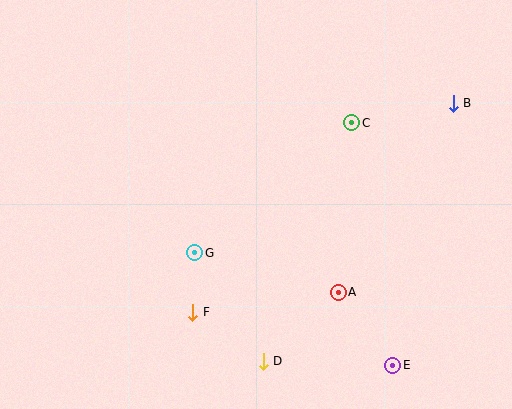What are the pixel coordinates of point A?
Point A is at (338, 292).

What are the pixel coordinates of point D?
Point D is at (263, 361).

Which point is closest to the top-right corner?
Point B is closest to the top-right corner.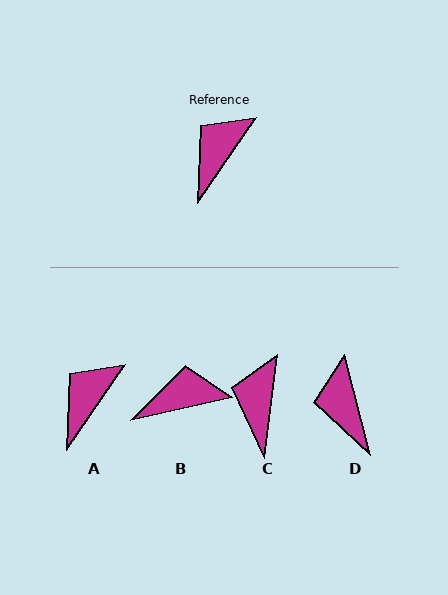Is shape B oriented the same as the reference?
No, it is off by about 43 degrees.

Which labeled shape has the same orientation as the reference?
A.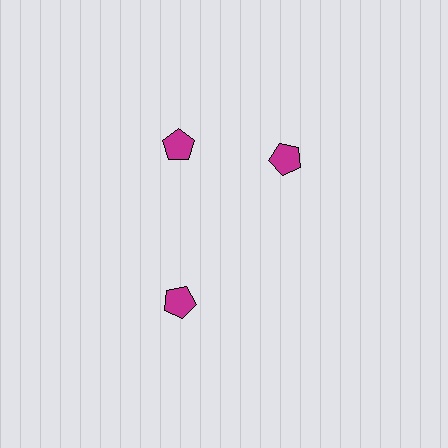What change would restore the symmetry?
The symmetry would be restored by rotating it back into even spacing with its neighbors so that all 3 pentagons sit at equal angles and equal distance from the center.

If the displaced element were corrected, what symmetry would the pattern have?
It would have 3-fold rotational symmetry — the pattern would map onto itself every 120 degrees.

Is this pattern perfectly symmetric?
No. The 3 magenta pentagons are arranged in a ring, but one element near the 3 o'clock position is rotated out of alignment along the ring, breaking the 3-fold rotational symmetry.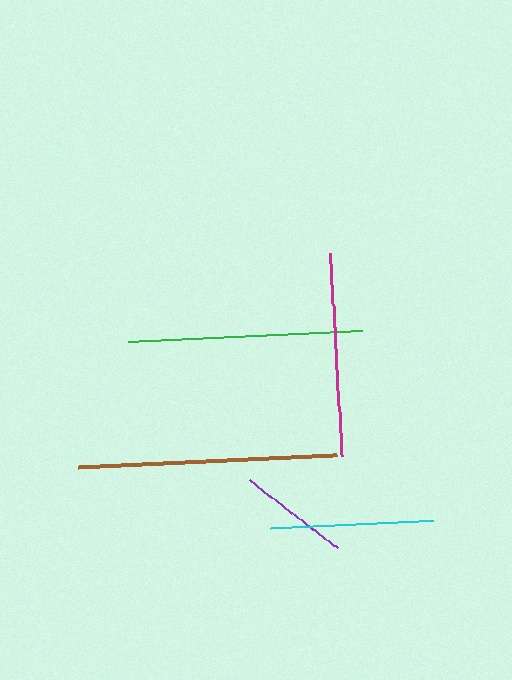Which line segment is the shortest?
The purple line is the shortest at approximately 111 pixels.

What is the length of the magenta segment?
The magenta segment is approximately 203 pixels long.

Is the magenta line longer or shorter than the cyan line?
The magenta line is longer than the cyan line.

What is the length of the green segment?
The green segment is approximately 234 pixels long.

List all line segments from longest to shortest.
From longest to shortest: brown, green, magenta, cyan, purple.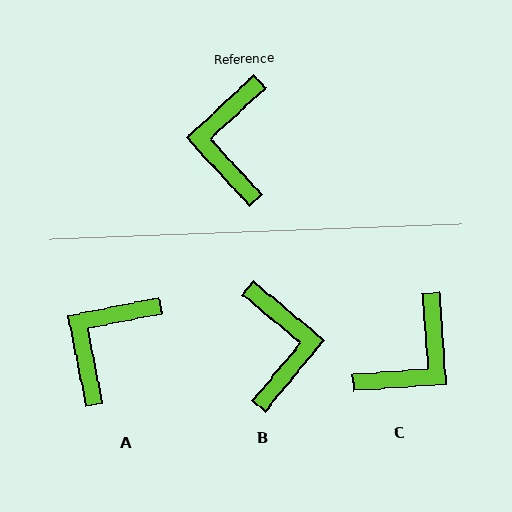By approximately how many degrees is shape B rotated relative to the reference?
Approximately 172 degrees clockwise.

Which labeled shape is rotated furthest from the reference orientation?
B, about 172 degrees away.